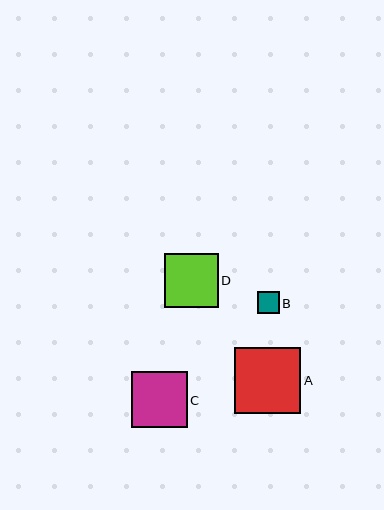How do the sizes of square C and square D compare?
Square C and square D are approximately the same size.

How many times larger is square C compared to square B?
Square C is approximately 2.6 times the size of square B.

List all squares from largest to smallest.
From largest to smallest: A, C, D, B.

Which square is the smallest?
Square B is the smallest with a size of approximately 22 pixels.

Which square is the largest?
Square A is the largest with a size of approximately 66 pixels.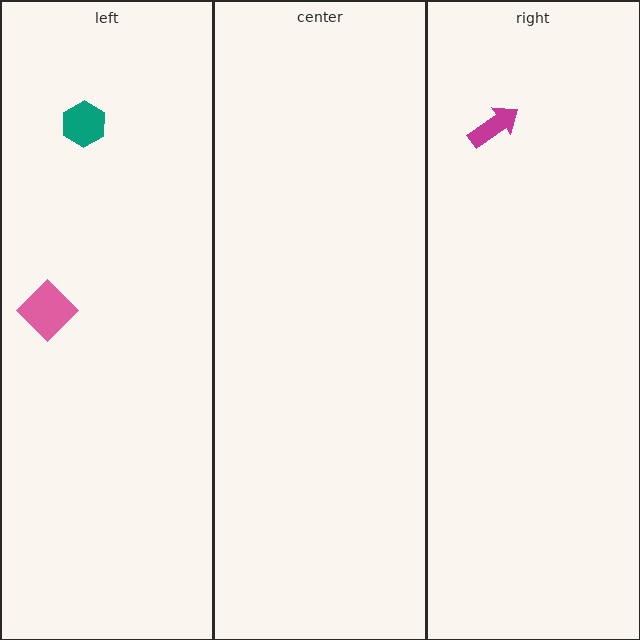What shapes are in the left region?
The teal hexagon, the pink diamond.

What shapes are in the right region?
The magenta arrow.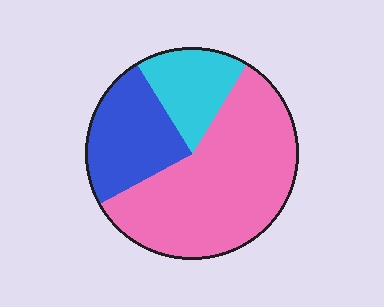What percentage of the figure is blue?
Blue covers 24% of the figure.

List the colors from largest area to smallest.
From largest to smallest: pink, blue, cyan.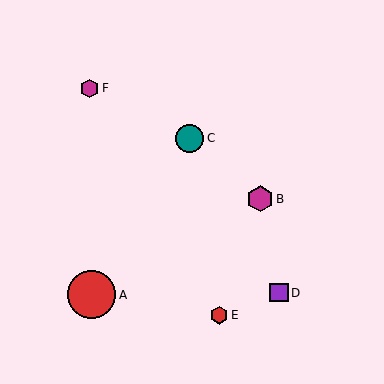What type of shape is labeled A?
Shape A is a red circle.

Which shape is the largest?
The red circle (labeled A) is the largest.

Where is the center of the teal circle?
The center of the teal circle is at (190, 138).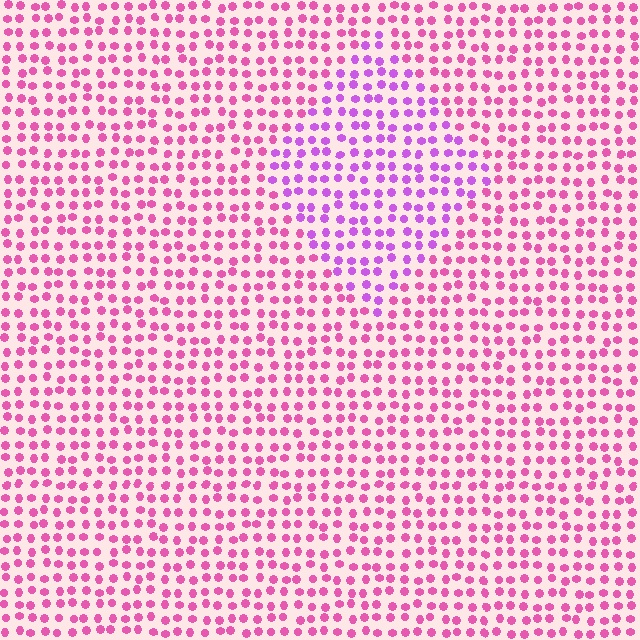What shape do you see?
I see a diamond.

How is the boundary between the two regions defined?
The boundary is defined purely by a slight shift in hue (about 35 degrees). Spacing, size, and orientation are identical on both sides.